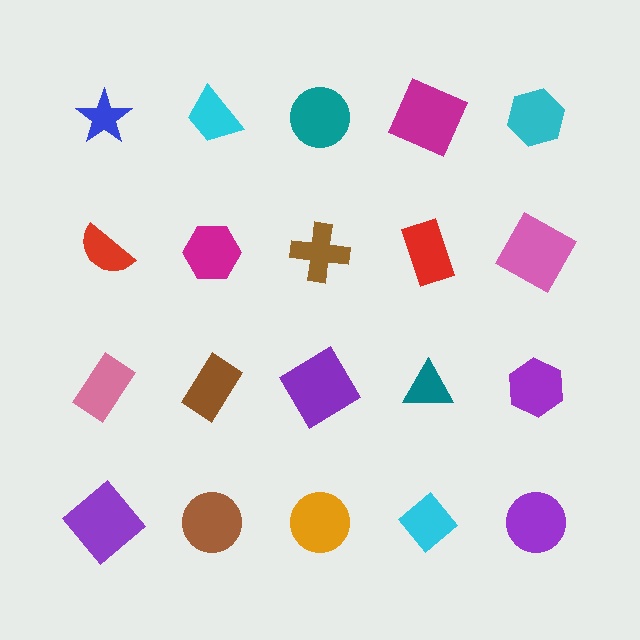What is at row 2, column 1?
A red semicircle.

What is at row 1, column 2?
A cyan trapezoid.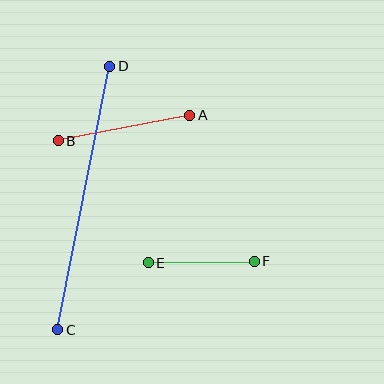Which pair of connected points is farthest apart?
Points C and D are farthest apart.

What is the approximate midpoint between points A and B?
The midpoint is at approximately (124, 128) pixels.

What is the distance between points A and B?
The distance is approximately 134 pixels.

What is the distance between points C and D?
The distance is approximately 269 pixels.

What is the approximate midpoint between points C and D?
The midpoint is at approximately (84, 198) pixels.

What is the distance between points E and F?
The distance is approximately 106 pixels.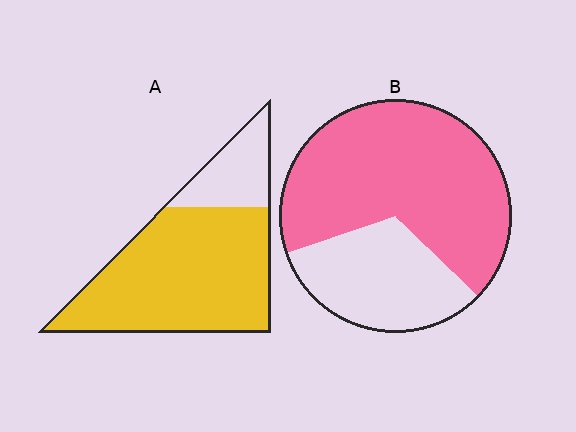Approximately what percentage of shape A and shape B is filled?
A is approximately 80% and B is approximately 70%.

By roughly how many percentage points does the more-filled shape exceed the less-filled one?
By roughly 10 percentage points (A over B).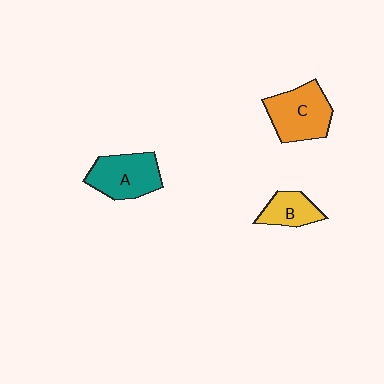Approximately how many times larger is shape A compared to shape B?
Approximately 1.6 times.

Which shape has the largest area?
Shape C (orange).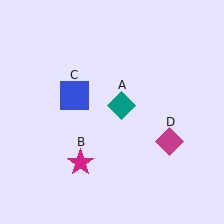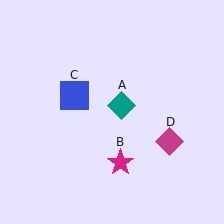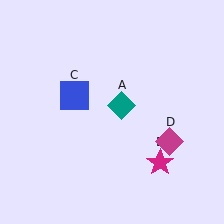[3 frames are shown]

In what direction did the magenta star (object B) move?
The magenta star (object B) moved right.